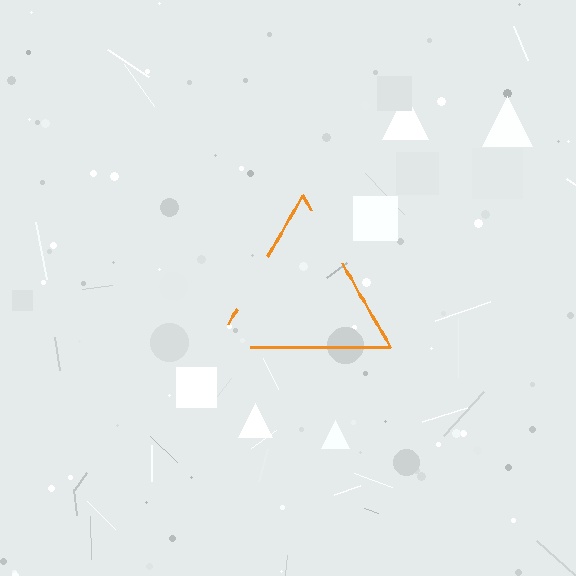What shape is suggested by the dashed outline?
The dashed outline suggests a triangle.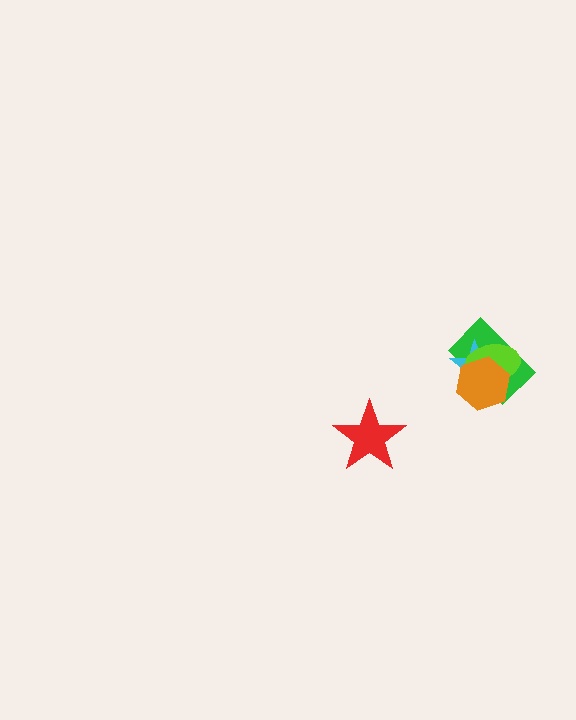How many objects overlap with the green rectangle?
3 objects overlap with the green rectangle.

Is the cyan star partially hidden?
Yes, it is partially covered by another shape.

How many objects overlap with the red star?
0 objects overlap with the red star.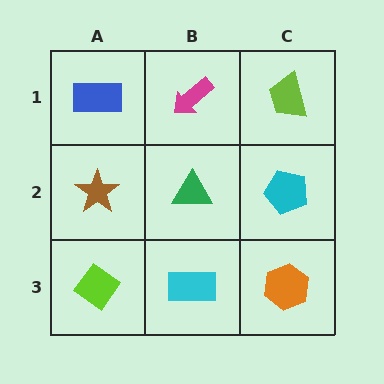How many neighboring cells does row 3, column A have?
2.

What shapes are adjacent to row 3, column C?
A cyan pentagon (row 2, column C), a cyan rectangle (row 3, column B).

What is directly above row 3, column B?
A green triangle.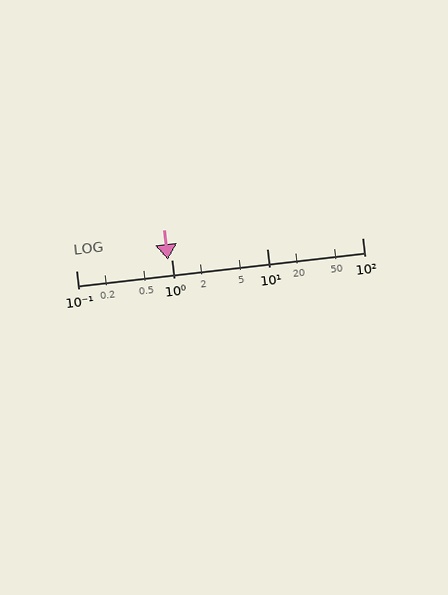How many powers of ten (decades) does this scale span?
The scale spans 3 decades, from 0.1 to 100.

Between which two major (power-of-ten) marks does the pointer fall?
The pointer is between 0.1 and 1.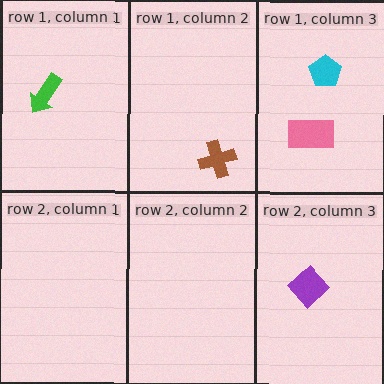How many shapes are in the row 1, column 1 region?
1.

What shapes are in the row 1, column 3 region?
The cyan pentagon, the pink rectangle.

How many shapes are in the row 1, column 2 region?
1.